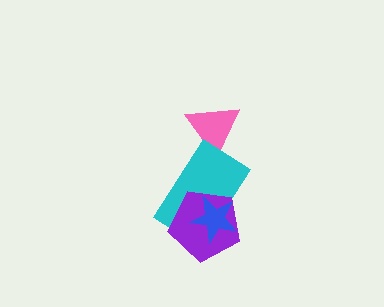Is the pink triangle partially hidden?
Yes, it is partially covered by another shape.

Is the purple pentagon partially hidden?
Yes, it is partially covered by another shape.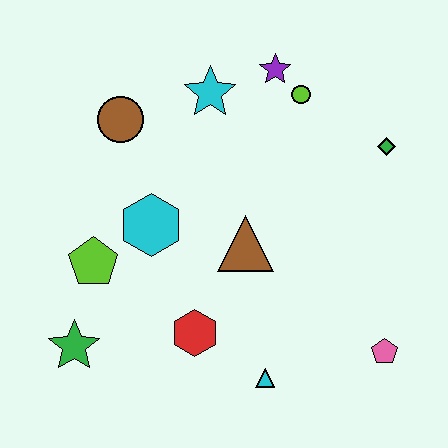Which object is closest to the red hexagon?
The cyan triangle is closest to the red hexagon.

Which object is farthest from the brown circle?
The pink pentagon is farthest from the brown circle.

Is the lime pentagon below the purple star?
Yes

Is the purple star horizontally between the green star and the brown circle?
No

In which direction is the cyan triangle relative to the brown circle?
The cyan triangle is below the brown circle.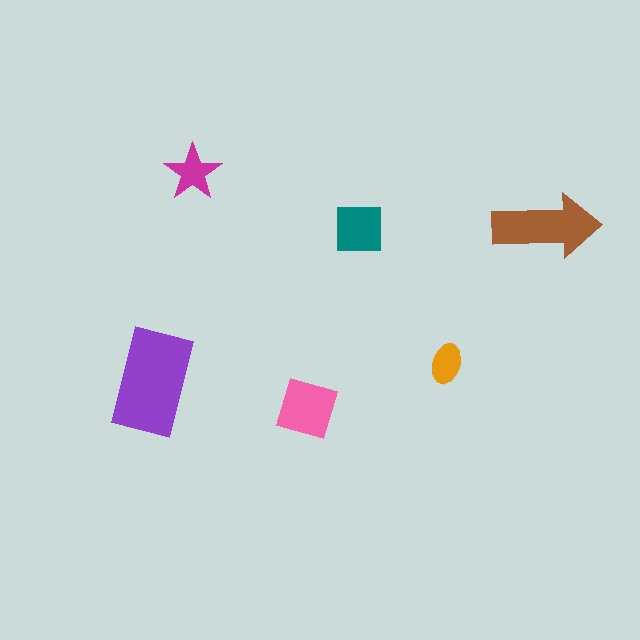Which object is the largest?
The purple rectangle.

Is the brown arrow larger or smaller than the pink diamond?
Larger.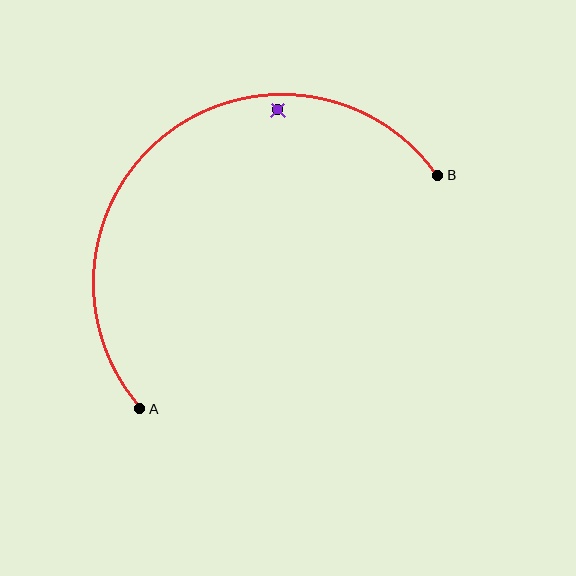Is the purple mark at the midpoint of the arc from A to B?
No — the purple mark does not lie on the arc at all. It sits slightly inside the curve.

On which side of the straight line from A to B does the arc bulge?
The arc bulges above and to the left of the straight line connecting A and B.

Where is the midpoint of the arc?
The arc midpoint is the point on the curve farthest from the straight line joining A and B. It sits above and to the left of that line.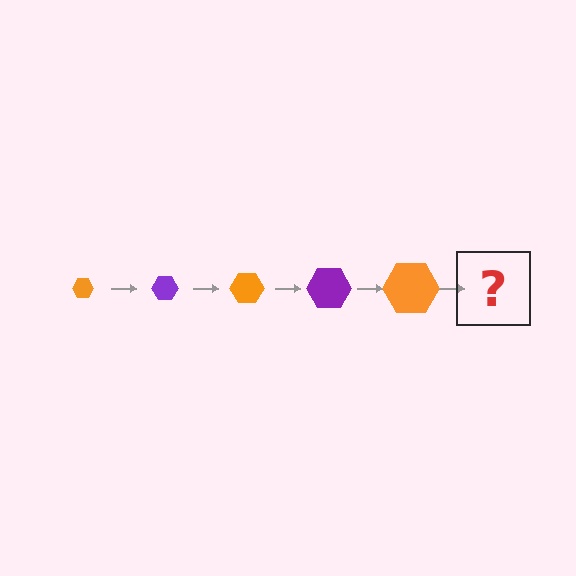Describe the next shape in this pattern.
It should be a purple hexagon, larger than the previous one.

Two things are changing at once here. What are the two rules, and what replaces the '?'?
The two rules are that the hexagon grows larger each step and the color cycles through orange and purple. The '?' should be a purple hexagon, larger than the previous one.